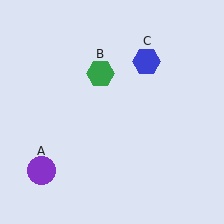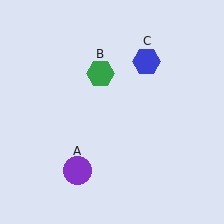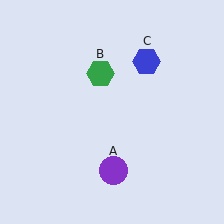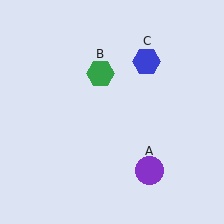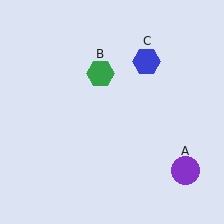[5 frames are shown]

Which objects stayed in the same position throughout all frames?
Green hexagon (object B) and blue hexagon (object C) remained stationary.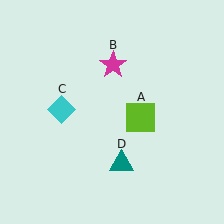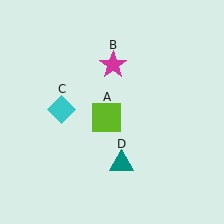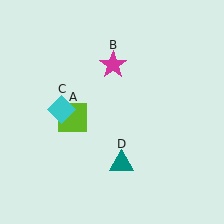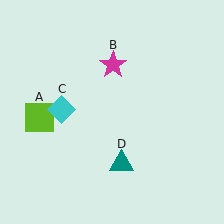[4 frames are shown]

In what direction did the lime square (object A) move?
The lime square (object A) moved left.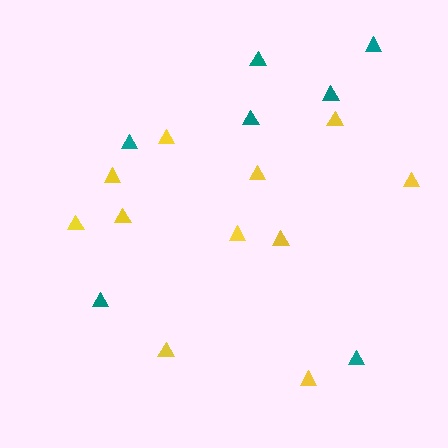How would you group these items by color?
There are 2 groups: one group of yellow triangles (11) and one group of teal triangles (7).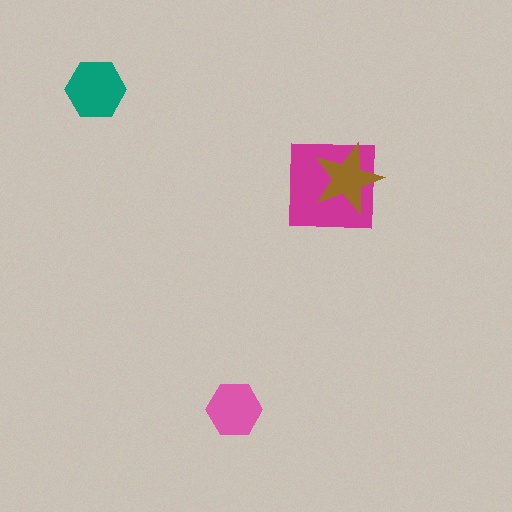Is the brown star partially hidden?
No, no other shape covers it.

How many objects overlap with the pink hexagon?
0 objects overlap with the pink hexagon.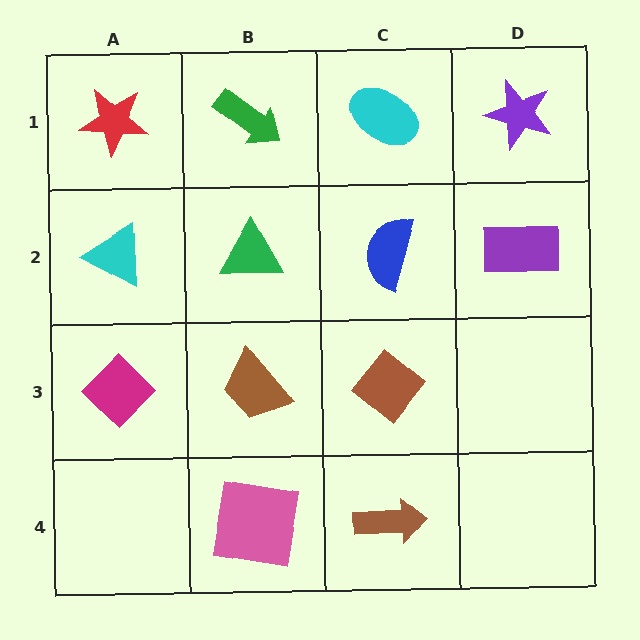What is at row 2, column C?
A blue semicircle.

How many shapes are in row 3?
3 shapes.